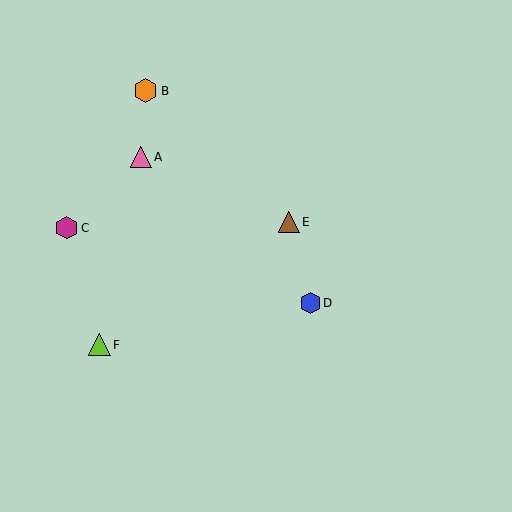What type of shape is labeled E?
Shape E is a brown triangle.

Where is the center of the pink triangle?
The center of the pink triangle is at (141, 157).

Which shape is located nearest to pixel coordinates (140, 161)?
The pink triangle (labeled A) at (141, 157) is nearest to that location.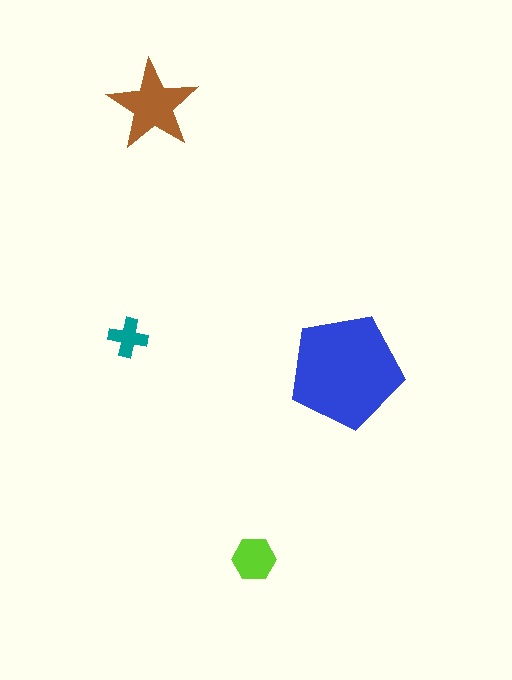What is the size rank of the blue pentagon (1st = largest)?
1st.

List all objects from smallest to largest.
The teal cross, the lime hexagon, the brown star, the blue pentagon.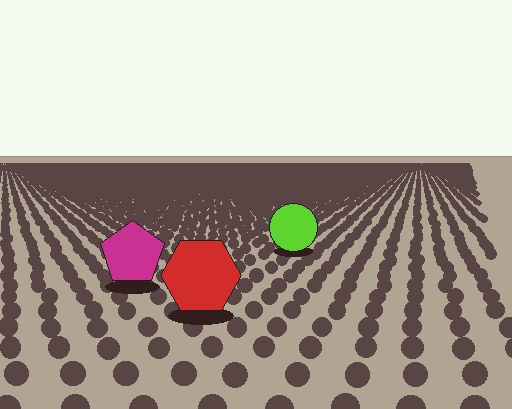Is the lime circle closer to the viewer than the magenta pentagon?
No. The magenta pentagon is closer — you can tell from the texture gradient: the ground texture is coarser near it.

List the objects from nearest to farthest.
From nearest to farthest: the red hexagon, the magenta pentagon, the lime circle.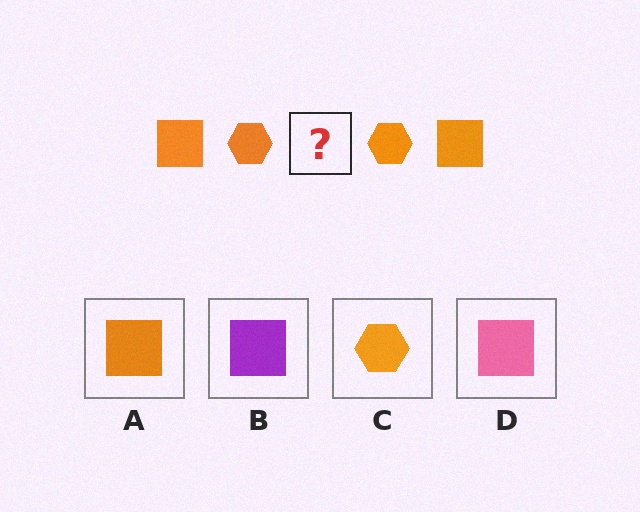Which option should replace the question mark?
Option A.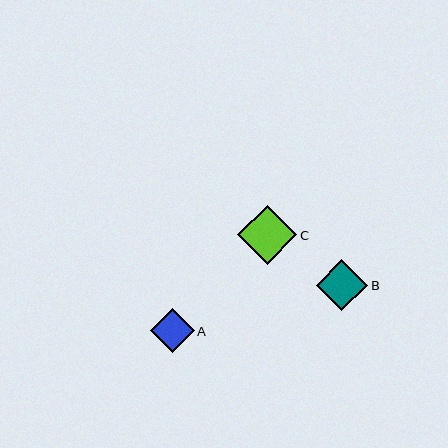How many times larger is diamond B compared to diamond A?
Diamond B is approximately 1.2 times the size of diamond A.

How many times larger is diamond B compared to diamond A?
Diamond B is approximately 1.2 times the size of diamond A.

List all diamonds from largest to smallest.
From largest to smallest: C, B, A.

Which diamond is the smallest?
Diamond A is the smallest with a size of approximately 44 pixels.